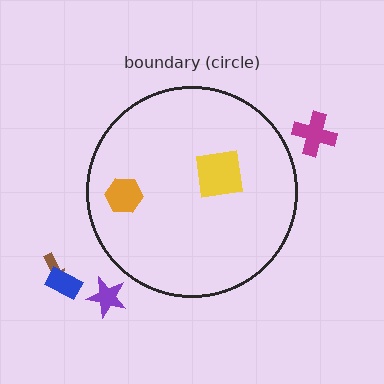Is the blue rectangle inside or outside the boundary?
Outside.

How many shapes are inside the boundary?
2 inside, 4 outside.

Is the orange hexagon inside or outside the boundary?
Inside.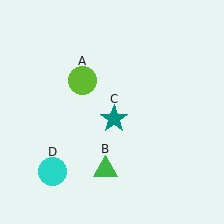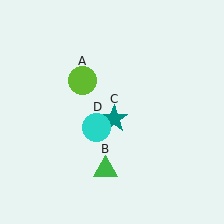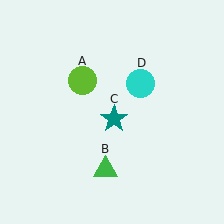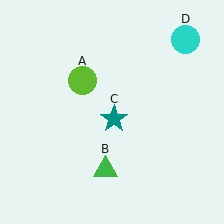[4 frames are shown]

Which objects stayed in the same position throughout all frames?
Lime circle (object A) and green triangle (object B) and teal star (object C) remained stationary.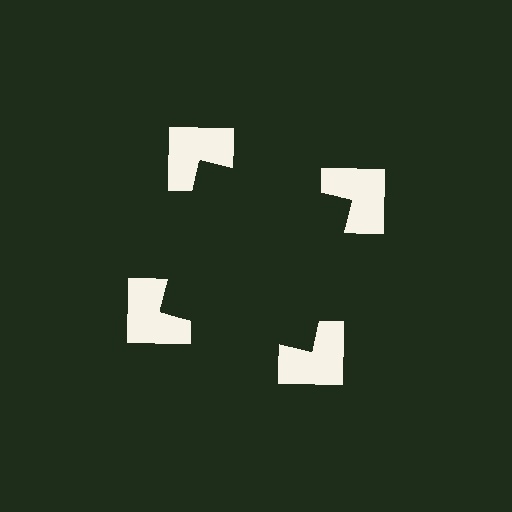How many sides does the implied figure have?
4 sides.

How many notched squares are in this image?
There are 4 — one at each vertex of the illusory square.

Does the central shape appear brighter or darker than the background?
It typically appears slightly darker than the background, even though no actual brightness change is drawn.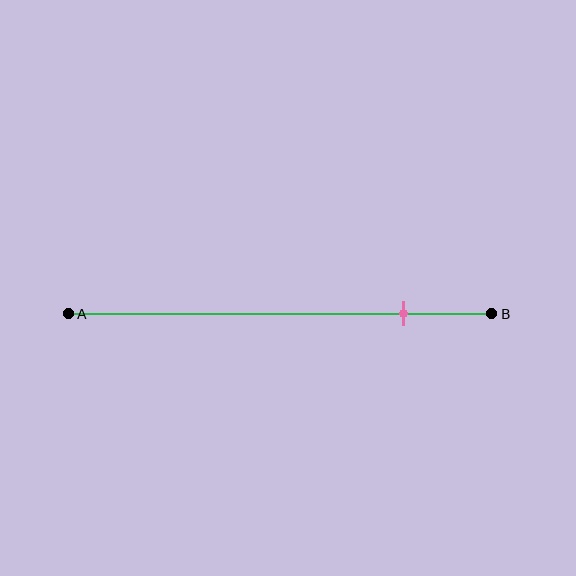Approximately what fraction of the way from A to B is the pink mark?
The pink mark is approximately 80% of the way from A to B.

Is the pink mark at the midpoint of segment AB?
No, the mark is at about 80% from A, not at the 50% midpoint.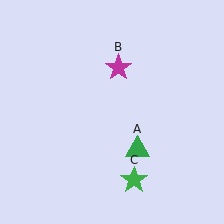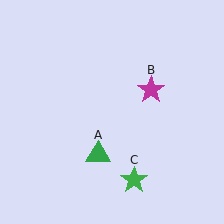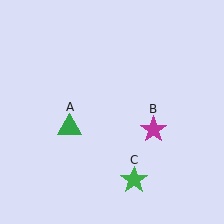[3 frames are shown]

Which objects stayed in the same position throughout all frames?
Green star (object C) remained stationary.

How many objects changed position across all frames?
2 objects changed position: green triangle (object A), magenta star (object B).